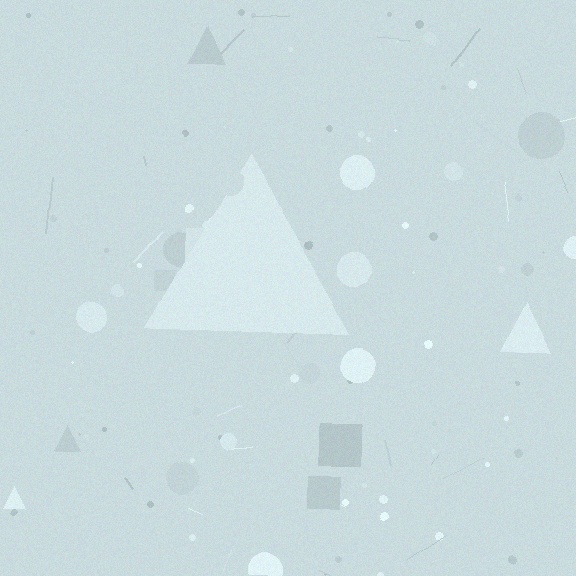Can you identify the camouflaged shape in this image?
The camouflaged shape is a triangle.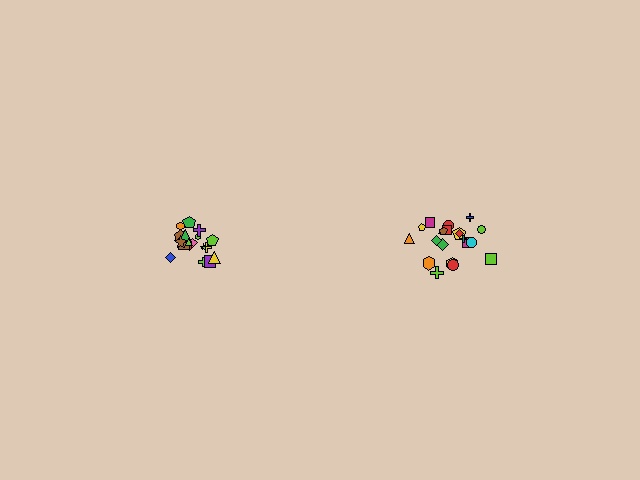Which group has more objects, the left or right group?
The right group.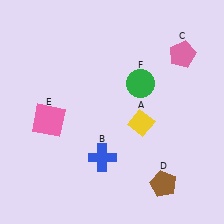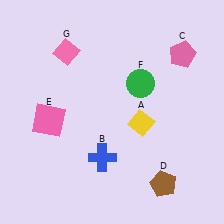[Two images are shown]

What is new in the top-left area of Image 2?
A pink diamond (G) was added in the top-left area of Image 2.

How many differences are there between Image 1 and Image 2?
There is 1 difference between the two images.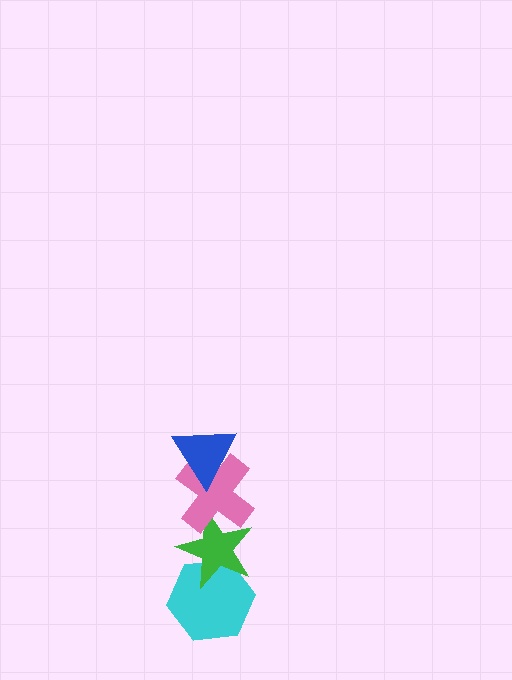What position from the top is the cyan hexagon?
The cyan hexagon is 4th from the top.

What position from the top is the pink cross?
The pink cross is 2nd from the top.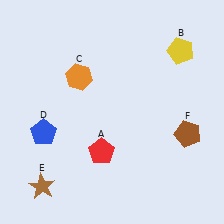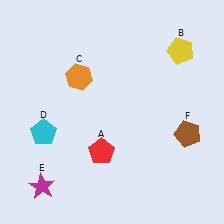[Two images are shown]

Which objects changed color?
D changed from blue to cyan. E changed from brown to magenta.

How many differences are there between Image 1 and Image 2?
There are 2 differences between the two images.